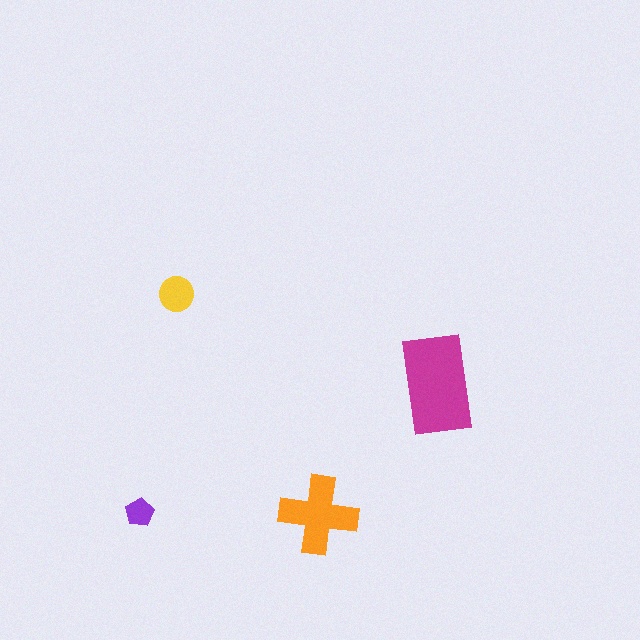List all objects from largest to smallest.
The magenta rectangle, the orange cross, the yellow circle, the purple pentagon.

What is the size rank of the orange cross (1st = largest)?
2nd.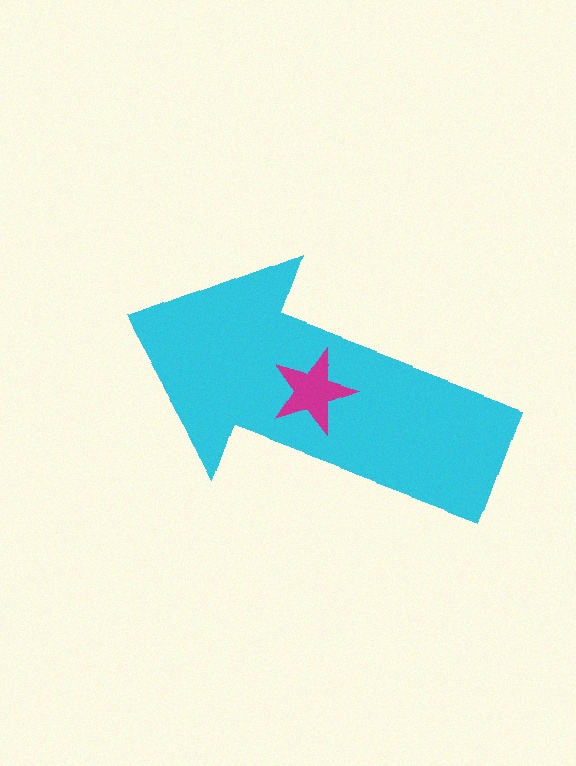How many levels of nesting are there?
2.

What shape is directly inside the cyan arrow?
The magenta star.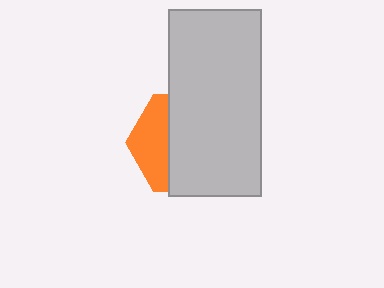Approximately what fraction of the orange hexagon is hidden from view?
Roughly 67% of the orange hexagon is hidden behind the light gray rectangle.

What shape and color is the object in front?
The object in front is a light gray rectangle.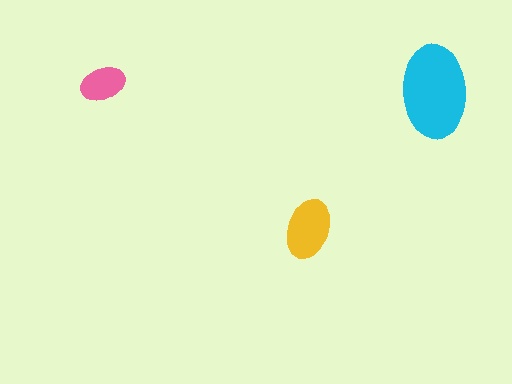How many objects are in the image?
There are 3 objects in the image.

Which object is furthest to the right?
The cyan ellipse is rightmost.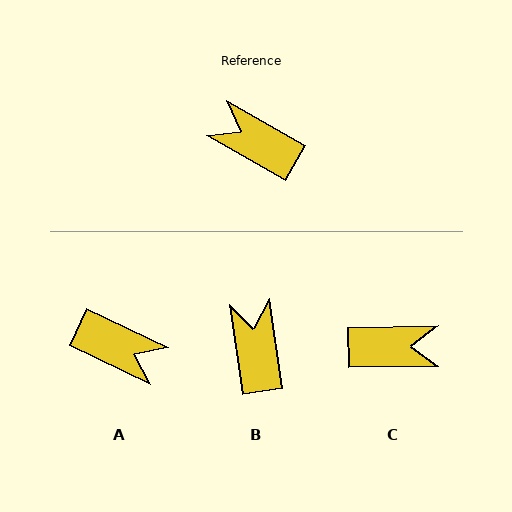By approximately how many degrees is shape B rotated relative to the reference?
Approximately 52 degrees clockwise.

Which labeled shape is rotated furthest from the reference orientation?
A, about 176 degrees away.